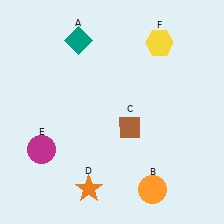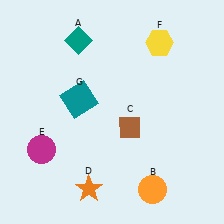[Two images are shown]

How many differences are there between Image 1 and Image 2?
There is 1 difference between the two images.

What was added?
A teal square (G) was added in Image 2.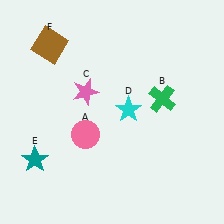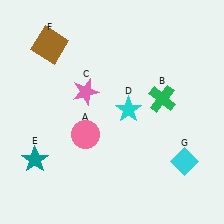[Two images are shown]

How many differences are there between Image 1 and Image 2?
There is 1 difference between the two images.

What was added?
A cyan diamond (G) was added in Image 2.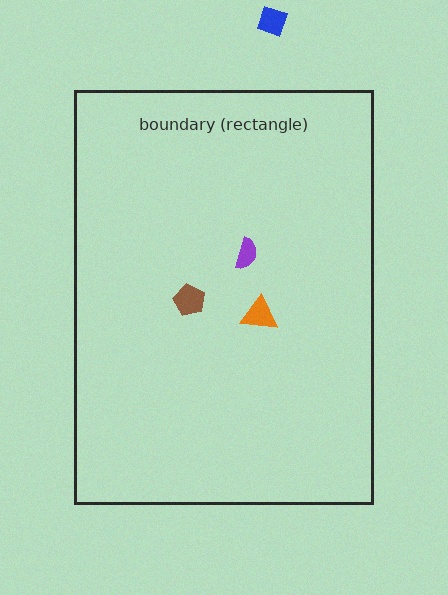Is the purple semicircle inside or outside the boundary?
Inside.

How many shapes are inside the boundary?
3 inside, 1 outside.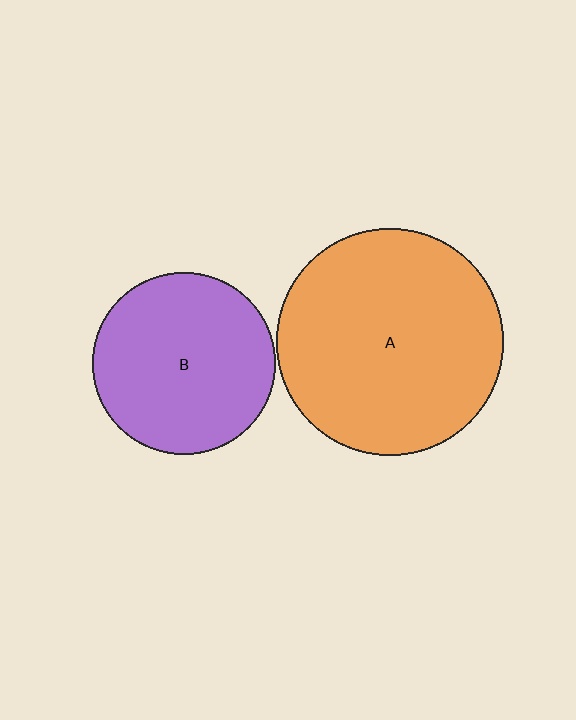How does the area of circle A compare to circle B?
Approximately 1.5 times.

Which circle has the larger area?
Circle A (orange).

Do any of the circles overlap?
No, none of the circles overlap.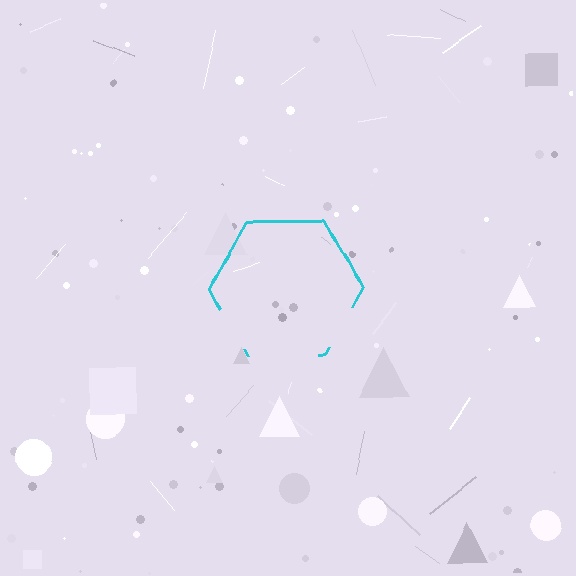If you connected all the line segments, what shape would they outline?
They would outline a hexagon.